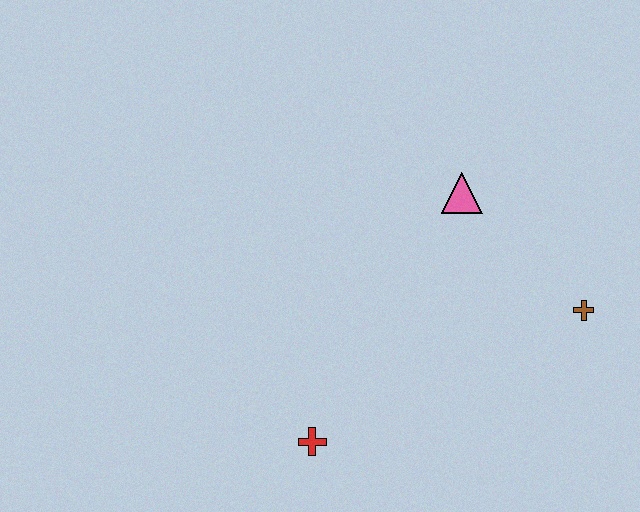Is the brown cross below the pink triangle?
Yes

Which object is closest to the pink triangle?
The brown cross is closest to the pink triangle.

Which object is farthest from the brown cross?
The red cross is farthest from the brown cross.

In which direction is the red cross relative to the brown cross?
The red cross is to the left of the brown cross.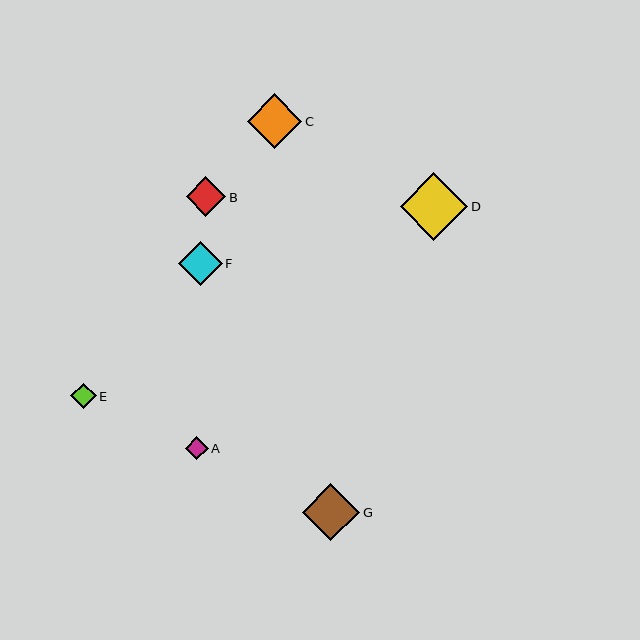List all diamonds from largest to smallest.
From largest to smallest: D, G, C, F, B, E, A.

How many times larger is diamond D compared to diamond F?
Diamond D is approximately 1.6 times the size of diamond F.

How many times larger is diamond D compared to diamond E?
Diamond D is approximately 2.6 times the size of diamond E.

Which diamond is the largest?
Diamond D is the largest with a size of approximately 67 pixels.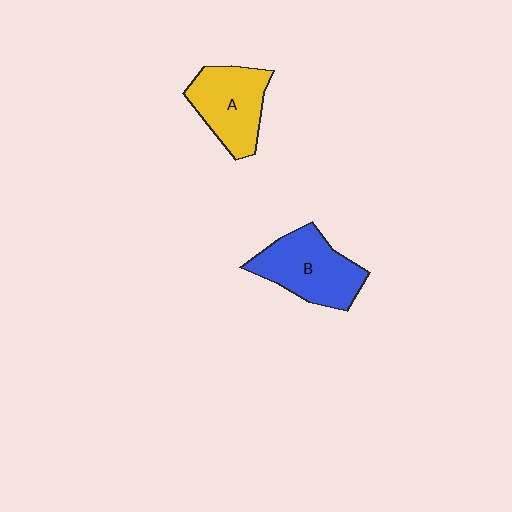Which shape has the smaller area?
Shape A (yellow).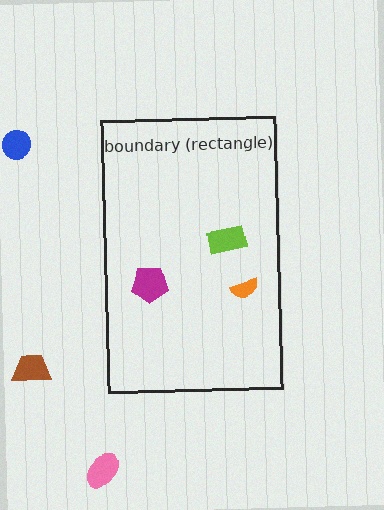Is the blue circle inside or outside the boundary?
Outside.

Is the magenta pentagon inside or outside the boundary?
Inside.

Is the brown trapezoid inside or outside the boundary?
Outside.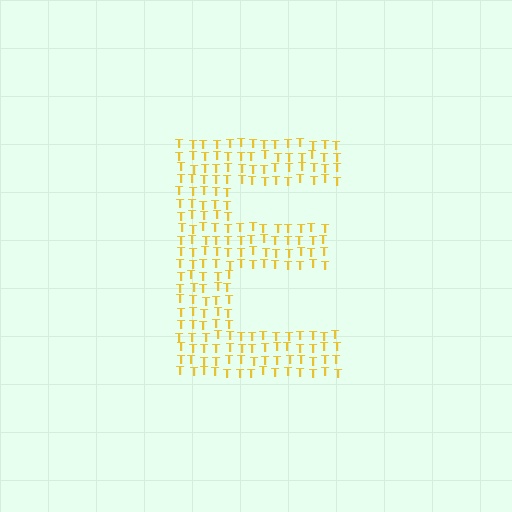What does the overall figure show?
The overall figure shows the letter E.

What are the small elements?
The small elements are letter T's.